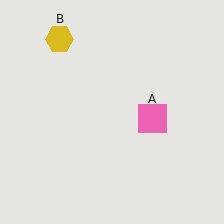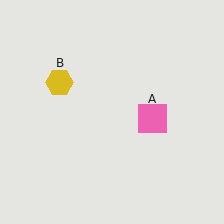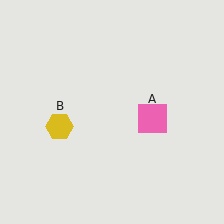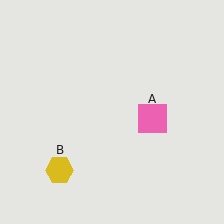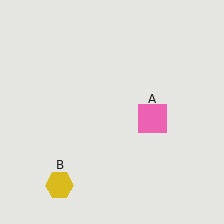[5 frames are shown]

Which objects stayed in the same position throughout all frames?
Pink square (object A) remained stationary.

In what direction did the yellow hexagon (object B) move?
The yellow hexagon (object B) moved down.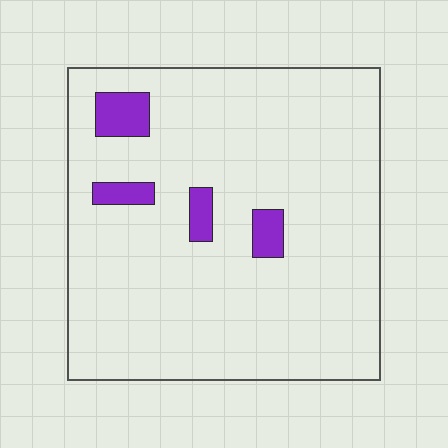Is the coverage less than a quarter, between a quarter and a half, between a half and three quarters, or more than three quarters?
Less than a quarter.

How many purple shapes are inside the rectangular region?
4.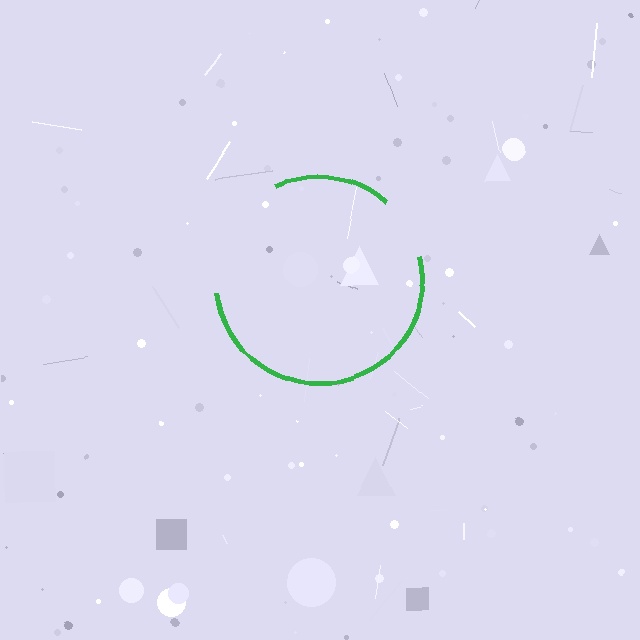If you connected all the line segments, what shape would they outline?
They would outline a circle.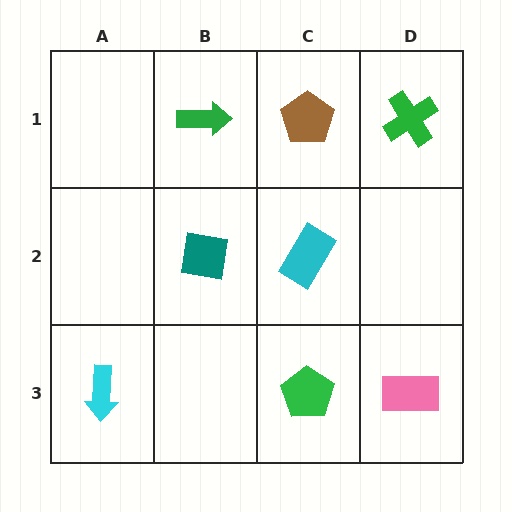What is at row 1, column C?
A brown pentagon.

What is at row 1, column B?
A green arrow.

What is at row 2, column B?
A teal square.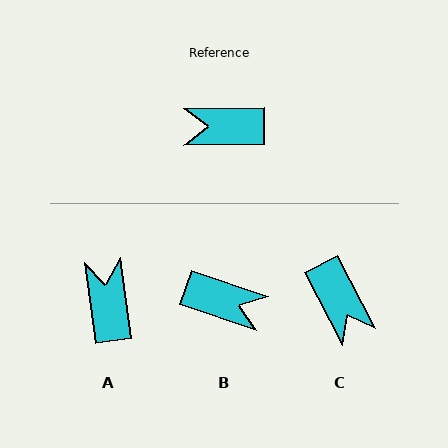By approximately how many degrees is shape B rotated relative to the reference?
Approximately 161 degrees counter-clockwise.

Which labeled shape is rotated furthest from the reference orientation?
B, about 161 degrees away.